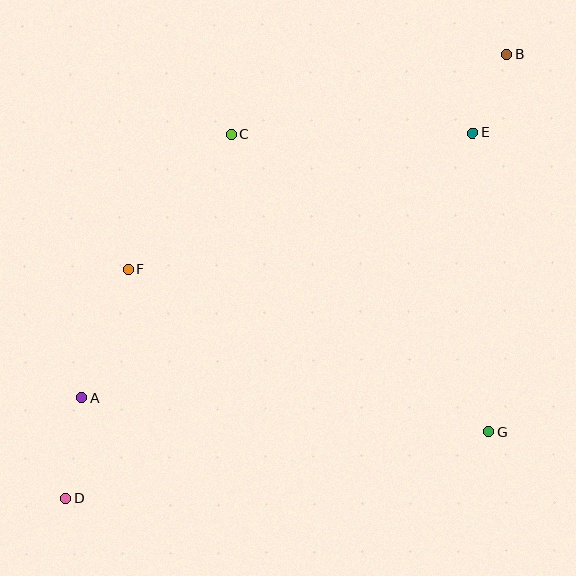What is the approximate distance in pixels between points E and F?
The distance between E and F is approximately 371 pixels.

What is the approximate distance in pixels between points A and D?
The distance between A and D is approximately 101 pixels.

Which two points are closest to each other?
Points B and E are closest to each other.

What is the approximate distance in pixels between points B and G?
The distance between B and G is approximately 378 pixels.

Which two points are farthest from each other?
Points B and D are farthest from each other.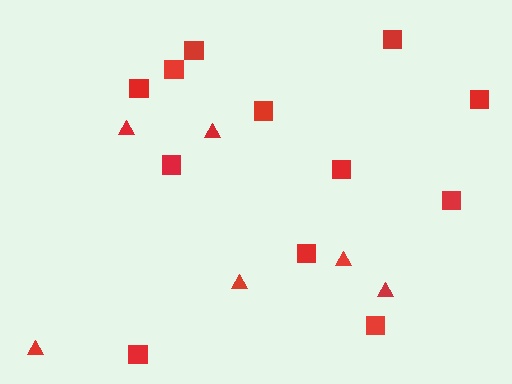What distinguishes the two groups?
There are 2 groups: one group of triangles (6) and one group of squares (12).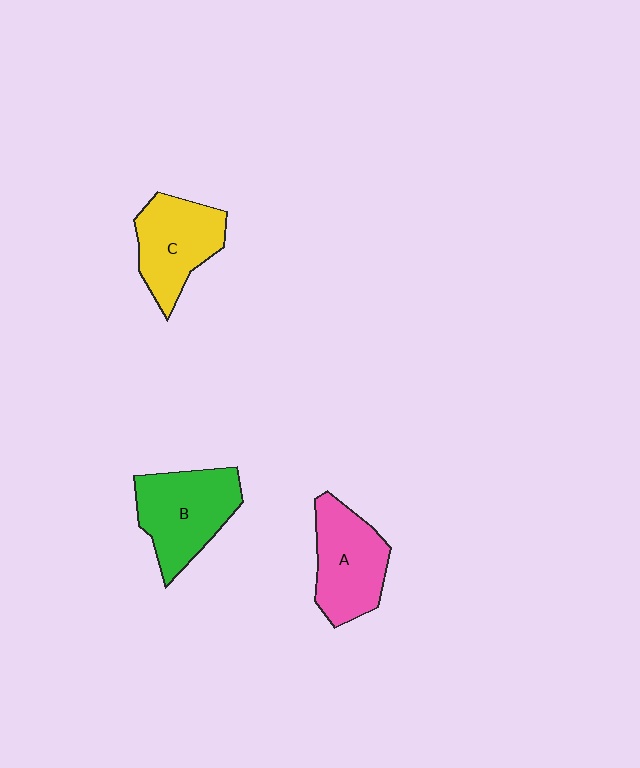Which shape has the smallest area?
Shape C (yellow).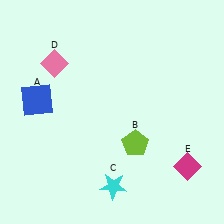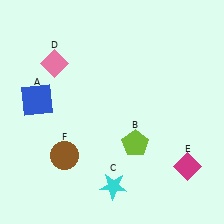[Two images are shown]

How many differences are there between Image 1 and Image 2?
There is 1 difference between the two images.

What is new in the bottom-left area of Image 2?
A brown circle (F) was added in the bottom-left area of Image 2.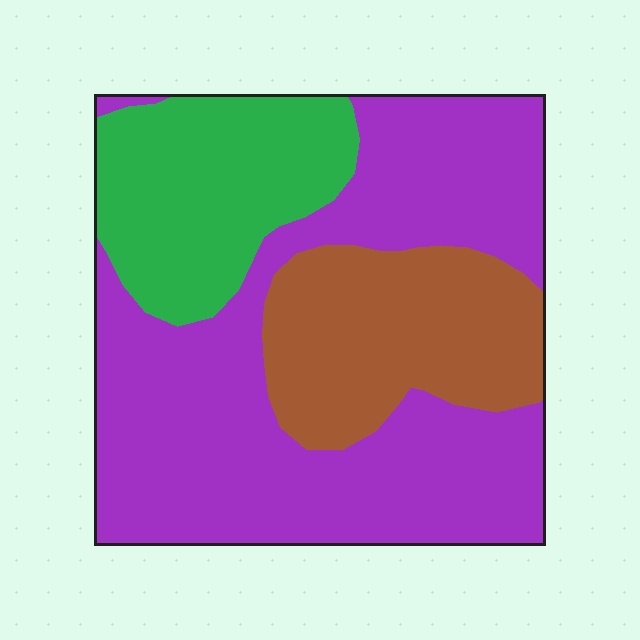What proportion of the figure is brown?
Brown covers 22% of the figure.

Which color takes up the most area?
Purple, at roughly 55%.